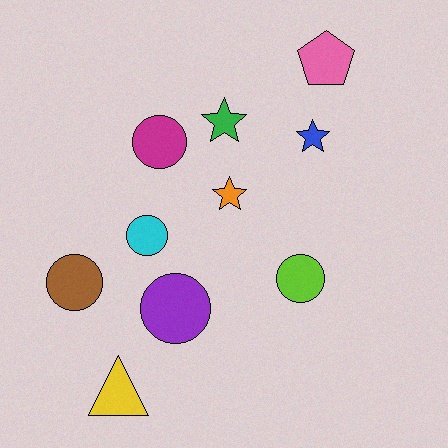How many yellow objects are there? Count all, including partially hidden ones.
There is 1 yellow object.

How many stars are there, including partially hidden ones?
There are 3 stars.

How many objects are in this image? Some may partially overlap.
There are 10 objects.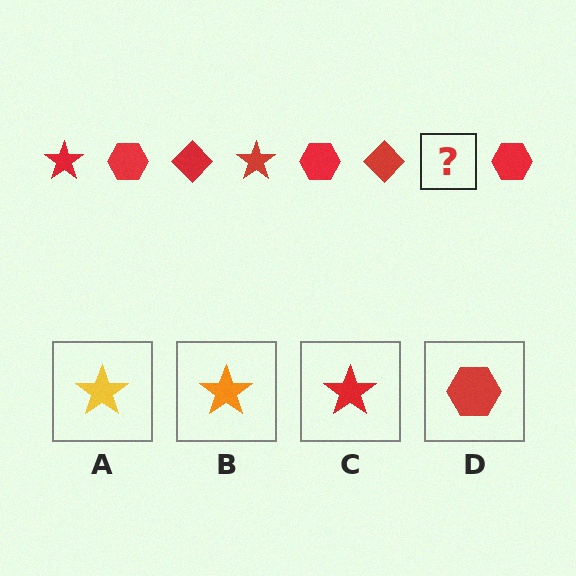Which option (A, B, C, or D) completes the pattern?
C.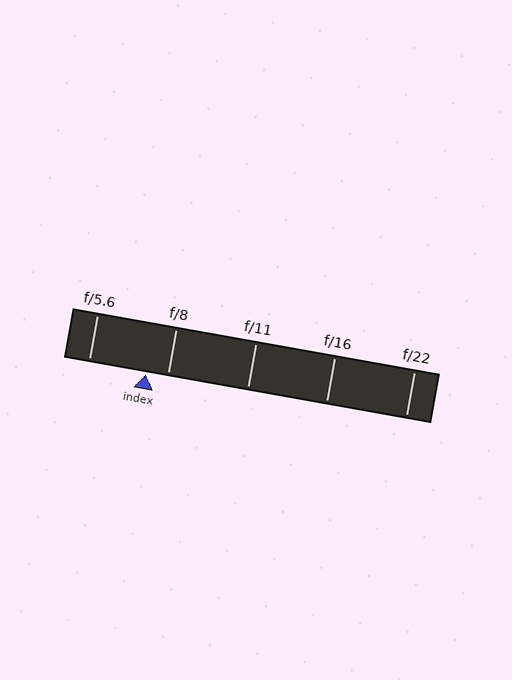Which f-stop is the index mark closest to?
The index mark is closest to f/8.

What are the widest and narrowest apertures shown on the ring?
The widest aperture shown is f/5.6 and the narrowest is f/22.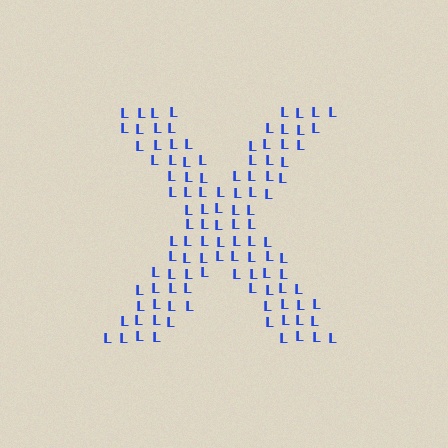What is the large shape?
The large shape is the letter X.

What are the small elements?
The small elements are letter L's.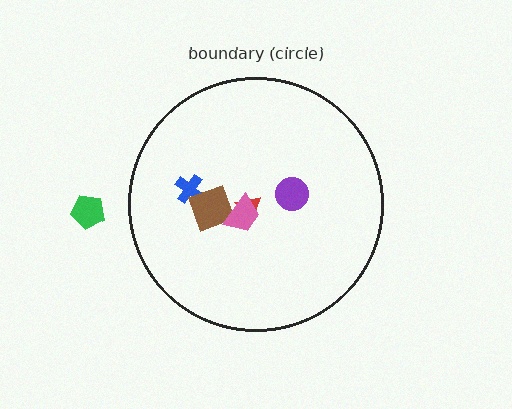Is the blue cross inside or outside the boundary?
Inside.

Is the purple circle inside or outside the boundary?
Inside.